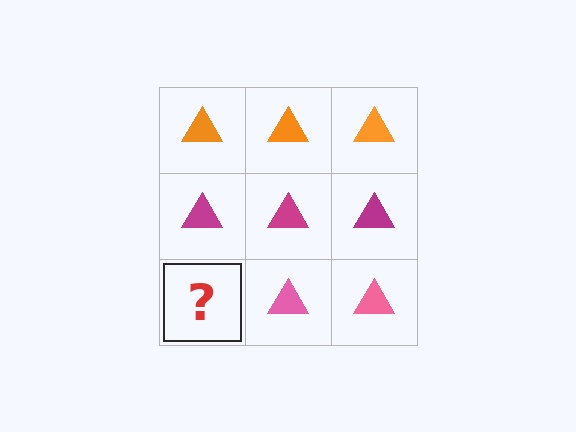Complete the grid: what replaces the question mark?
The question mark should be replaced with a pink triangle.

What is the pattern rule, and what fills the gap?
The rule is that each row has a consistent color. The gap should be filled with a pink triangle.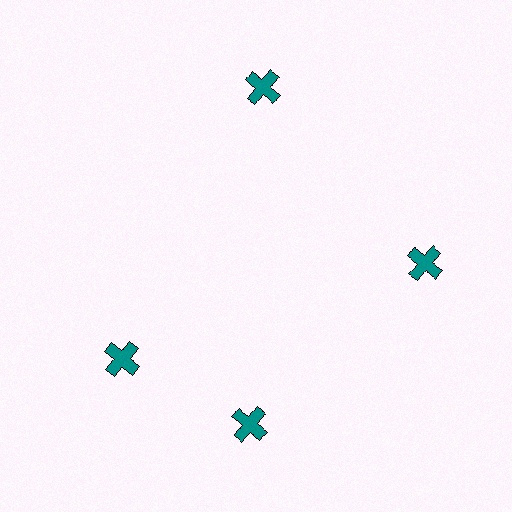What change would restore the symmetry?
The symmetry would be restored by rotating it back into even spacing with its neighbors so that all 4 crosses sit at equal angles and equal distance from the center.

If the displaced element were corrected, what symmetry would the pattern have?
It would have 4-fold rotational symmetry — the pattern would map onto itself every 90 degrees.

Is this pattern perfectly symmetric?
No. The 4 teal crosses are arranged in a ring, but one element near the 9 o'clock position is rotated out of alignment along the ring, breaking the 4-fold rotational symmetry.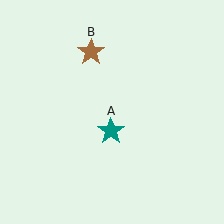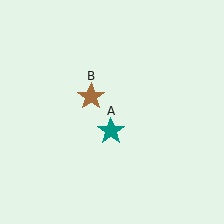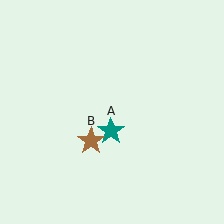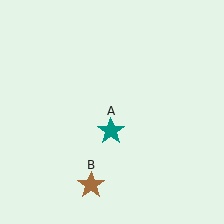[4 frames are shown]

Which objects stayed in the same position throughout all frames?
Teal star (object A) remained stationary.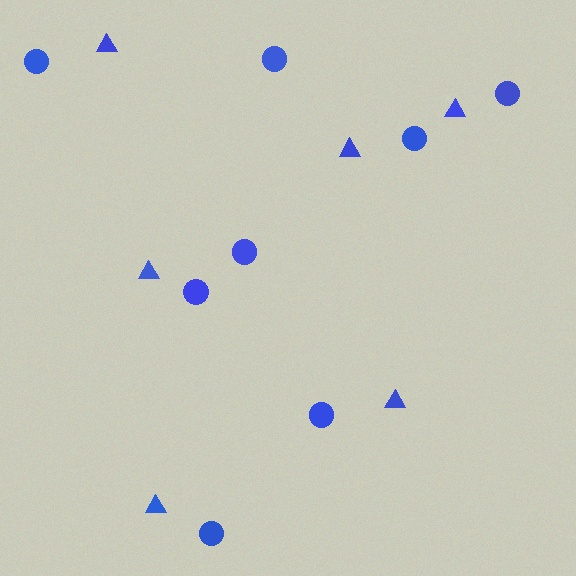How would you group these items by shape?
There are 2 groups: one group of circles (8) and one group of triangles (6).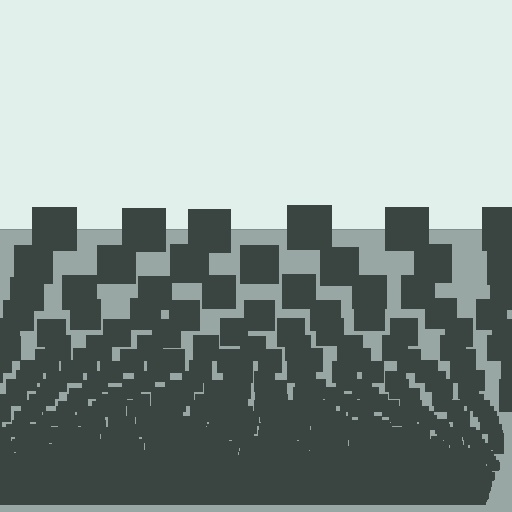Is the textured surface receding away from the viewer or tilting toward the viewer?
The surface appears to tilt toward the viewer. Texture elements get larger and sparser toward the top.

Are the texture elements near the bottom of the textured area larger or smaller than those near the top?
Smaller. The gradient is inverted — elements near the bottom are smaller and denser.